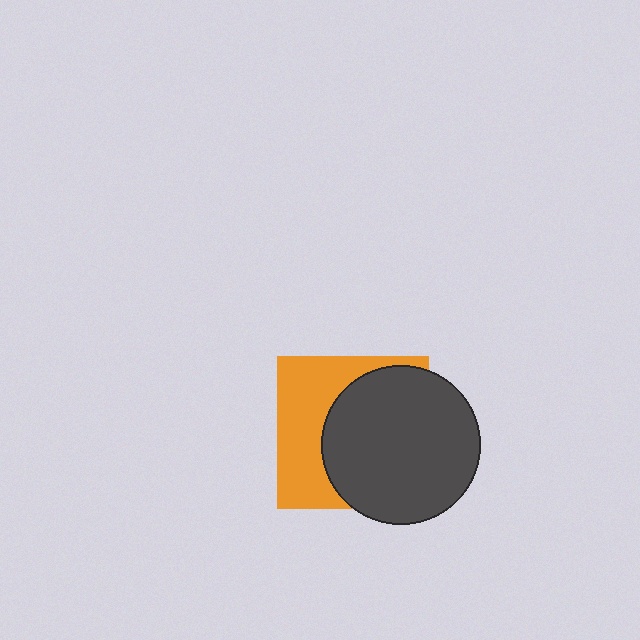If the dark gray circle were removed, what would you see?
You would see the complete orange square.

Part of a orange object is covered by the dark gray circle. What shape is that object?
It is a square.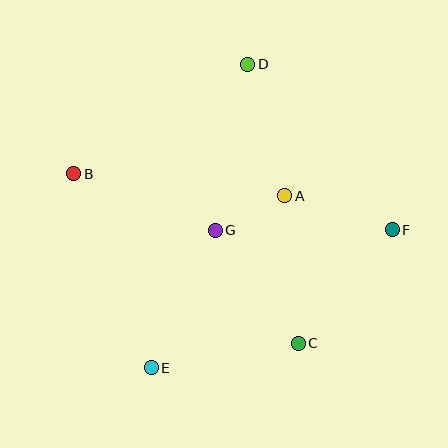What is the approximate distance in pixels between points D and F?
The distance between D and F is approximately 220 pixels.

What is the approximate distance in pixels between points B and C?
The distance between B and C is approximately 281 pixels.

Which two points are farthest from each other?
Points B and F are farthest from each other.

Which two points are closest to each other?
Points A and G are closest to each other.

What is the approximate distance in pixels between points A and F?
The distance between A and F is approximately 113 pixels.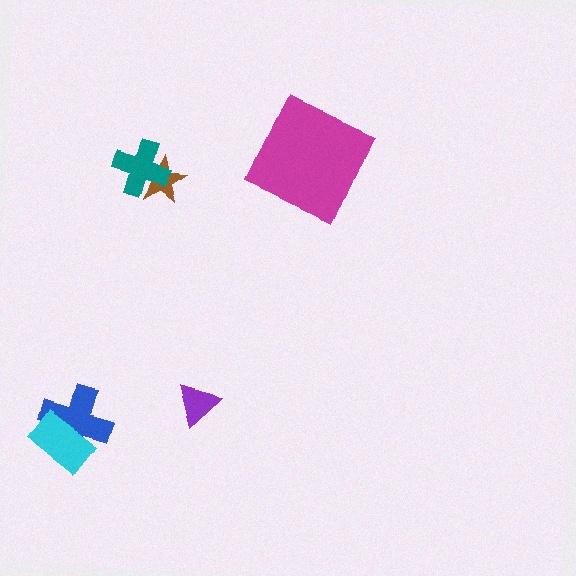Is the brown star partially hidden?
Yes, it is partially covered by another shape.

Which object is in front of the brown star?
The teal cross is in front of the brown star.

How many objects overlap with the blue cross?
1 object overlaps with the blue cross.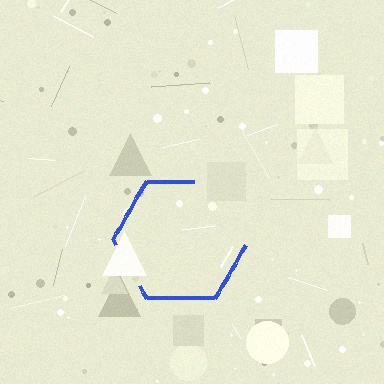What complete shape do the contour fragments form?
The contour fragments form a hexagon.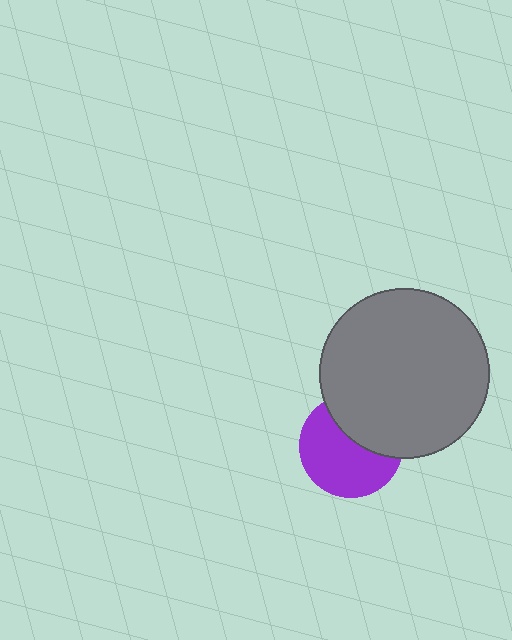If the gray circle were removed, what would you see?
You would see the complete purple circle.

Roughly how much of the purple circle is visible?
About half of it is visible (roughly 62%).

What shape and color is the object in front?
The object in front is a gray circle.